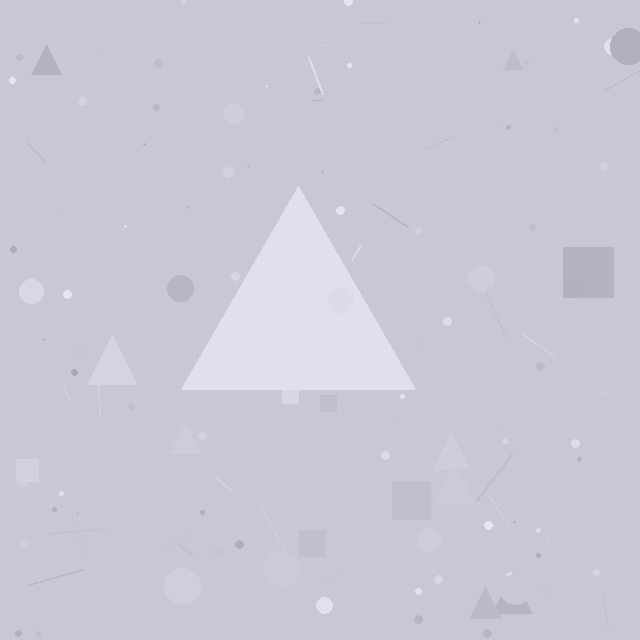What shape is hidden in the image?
A triangle is hidden in the image.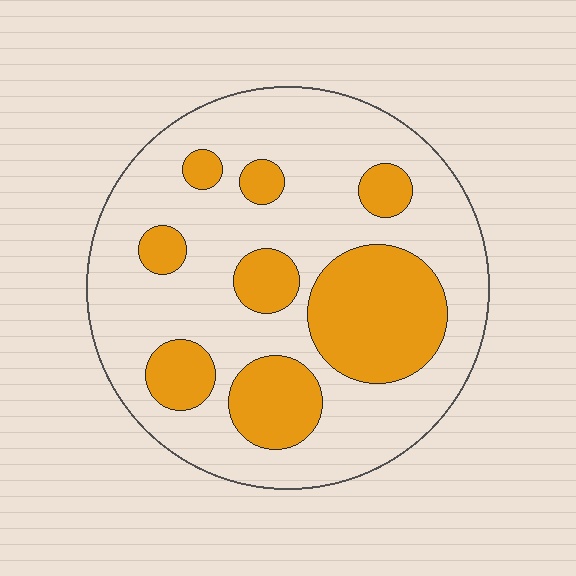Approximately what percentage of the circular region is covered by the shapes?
Approximately 30%.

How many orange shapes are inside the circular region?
8.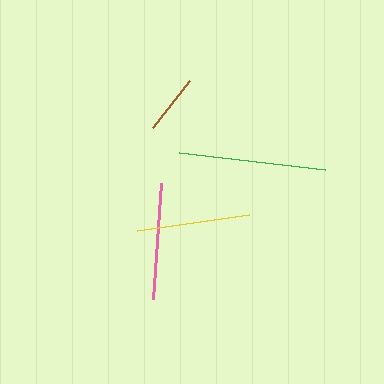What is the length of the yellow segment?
The yellow segment is approximately 113 pixels long.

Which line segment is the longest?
The green line is the longest at approximately 147 pixels.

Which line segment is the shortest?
The brown line is the shortest at approximately 60 pixels.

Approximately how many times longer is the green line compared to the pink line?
The green line is approximately 1.3 times the length of the pink line.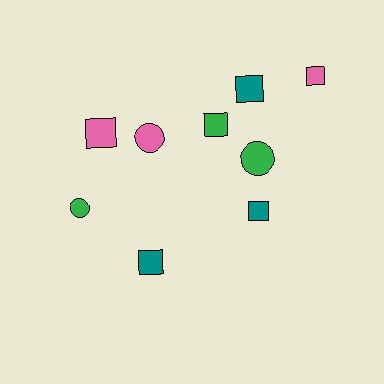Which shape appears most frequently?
Square, with 6 objects.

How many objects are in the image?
There are 9 objects.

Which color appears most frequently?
Pink, with 3 objects.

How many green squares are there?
There is 1 green square.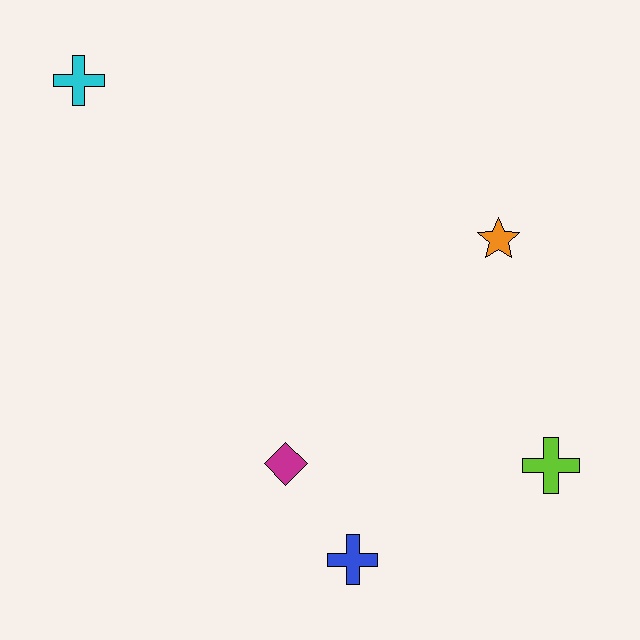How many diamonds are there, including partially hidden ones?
There is 1 diamond.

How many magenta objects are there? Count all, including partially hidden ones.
There is 1 magenta object.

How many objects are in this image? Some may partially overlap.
There are 5 objects.